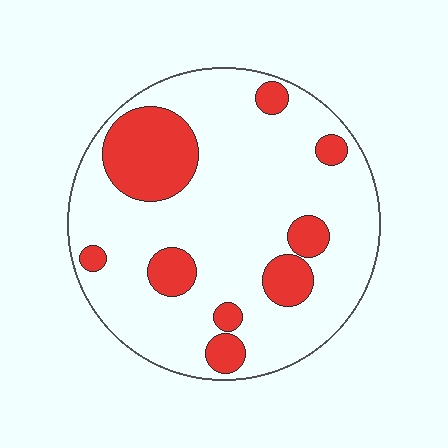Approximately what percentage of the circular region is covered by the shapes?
Approximately 20%.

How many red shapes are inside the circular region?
9.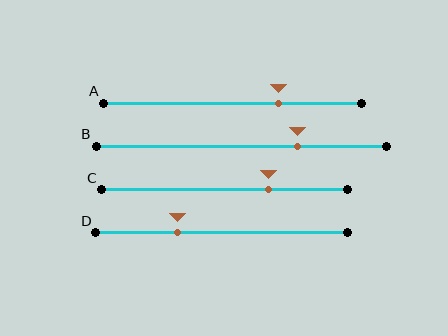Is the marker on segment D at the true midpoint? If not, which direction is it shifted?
No, the marker on segment D is shifted to the left by about 17% of the segment length.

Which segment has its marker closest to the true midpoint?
Segment D has its marker closest to the true midpoint.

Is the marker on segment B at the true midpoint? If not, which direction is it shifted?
No, the marker on segment B is shifted to the right by about 20% of the segment length.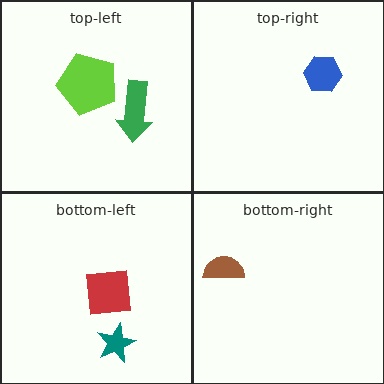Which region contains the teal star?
The bottom-left region.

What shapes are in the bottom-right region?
The brown semicircle.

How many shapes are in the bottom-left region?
2.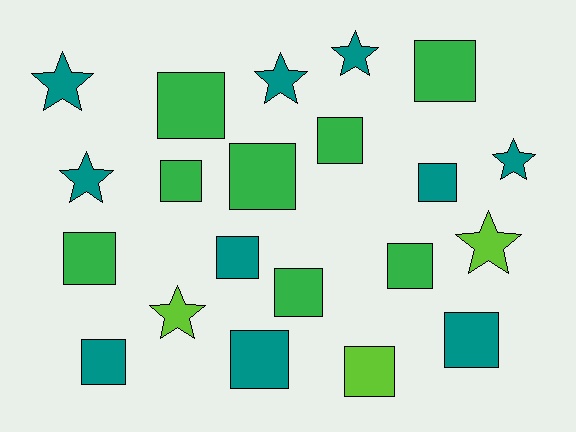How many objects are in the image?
There are 21 objects.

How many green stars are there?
There are no green stars.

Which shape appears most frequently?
Square, with 14 objects.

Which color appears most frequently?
Teal, with 10 objects.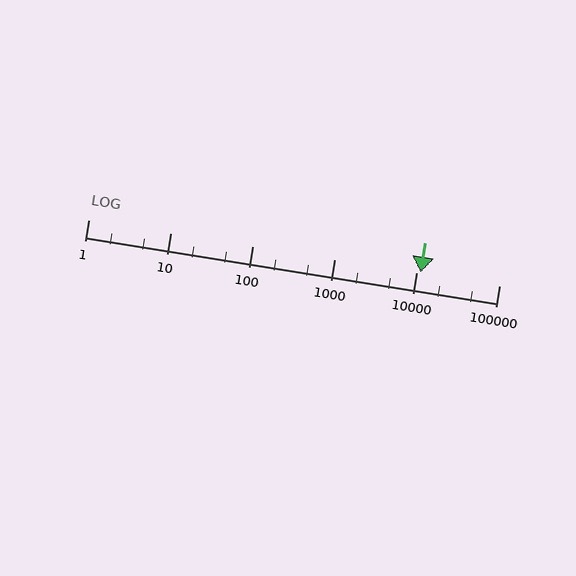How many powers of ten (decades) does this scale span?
The scale spans 5 decades, from 1 to 100000.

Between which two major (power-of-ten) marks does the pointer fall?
The pointer is between 10000 and 100000.